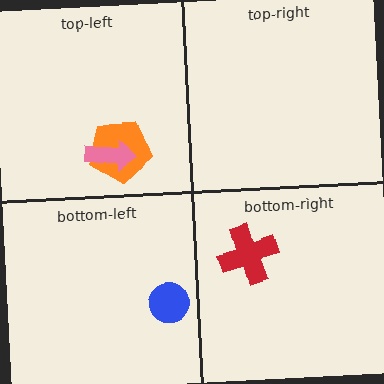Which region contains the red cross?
The bottom-right region.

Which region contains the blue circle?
The bottom-left region.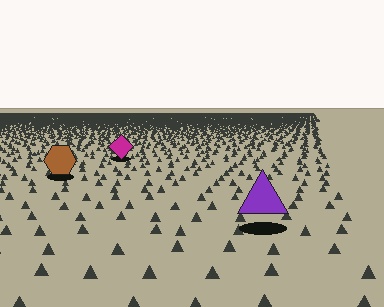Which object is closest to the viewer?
The purple triangle is closest. The texture marks near it are larger and more spread out.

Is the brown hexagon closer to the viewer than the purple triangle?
No. The purple triangle is closer — you can tell from the texture gradient: the ground texture is coarser near it.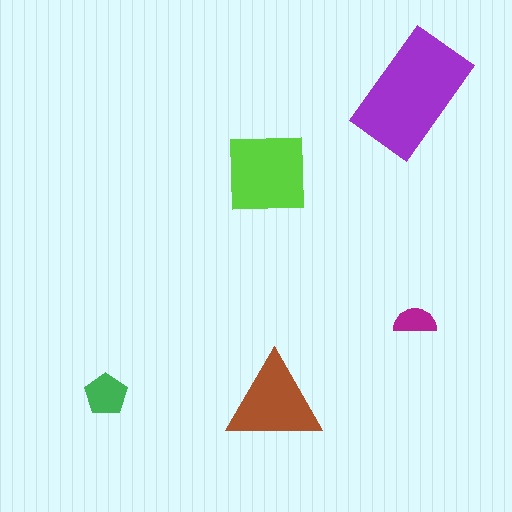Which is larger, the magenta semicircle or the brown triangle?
The brown triangle.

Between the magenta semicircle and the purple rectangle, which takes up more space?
The purple rectangle.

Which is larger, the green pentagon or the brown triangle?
The brown triangle.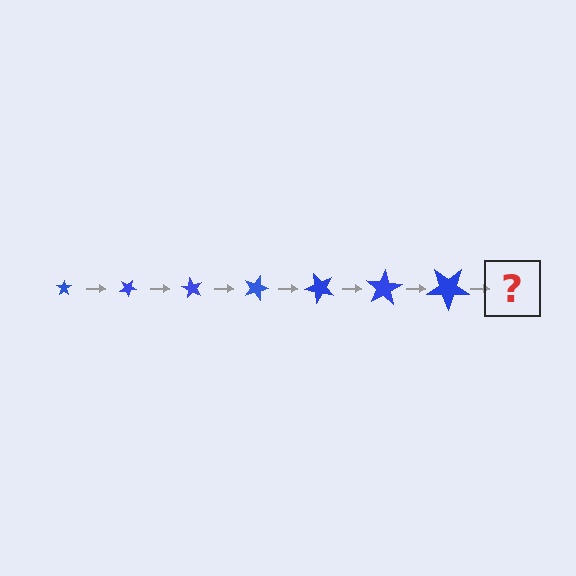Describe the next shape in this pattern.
It should be a star, larger than the previous one and rotated 210 degrees from the start.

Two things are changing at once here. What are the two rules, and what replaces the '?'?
The two rules are that the star grows larger each step and it rotates 30 degrees each step. The '?' should be a star, larger than the previous one and rotated 210 degrees from the start.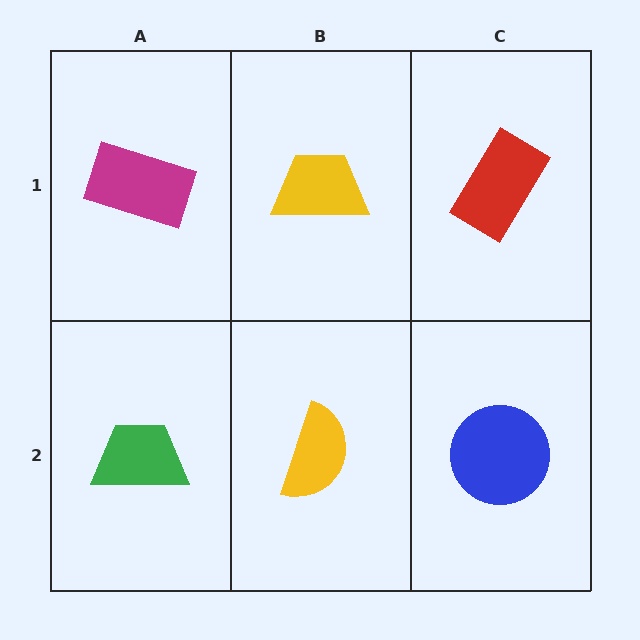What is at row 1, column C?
A red rectangle.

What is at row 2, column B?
A yellow semicircle.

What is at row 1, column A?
A magenta rectangle.